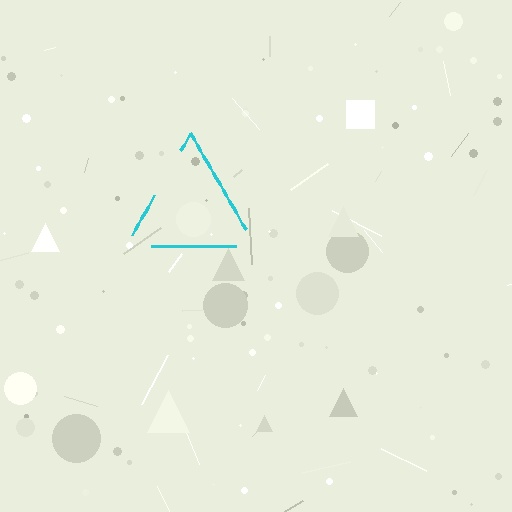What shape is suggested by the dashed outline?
The dashed outline suggests a triangle.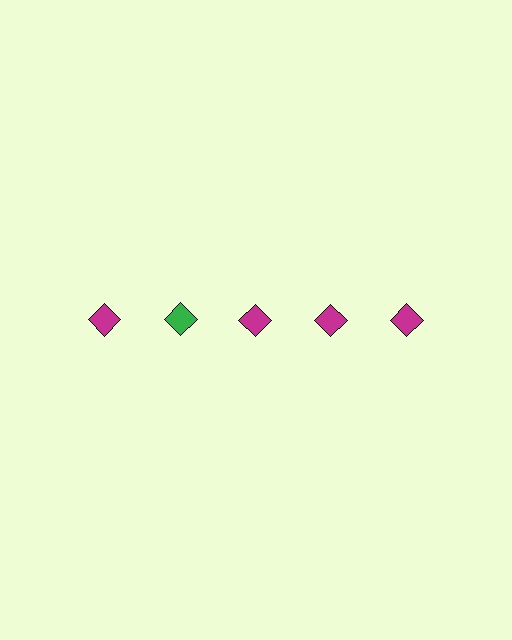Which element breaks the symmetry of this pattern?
The green diamond in the top row, second from left column breaks the symmetry. All other shapes are magenta diamonds.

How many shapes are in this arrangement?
There are 5 shapes arranged in a grid pattern.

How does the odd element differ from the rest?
It has a different color: green instead of magenta.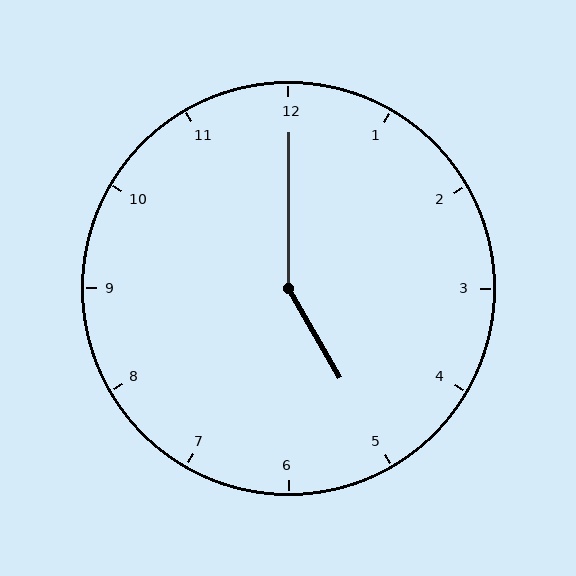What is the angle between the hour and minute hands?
Approximately 150 degrees.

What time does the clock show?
5:00.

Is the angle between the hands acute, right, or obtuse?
It is obtuse.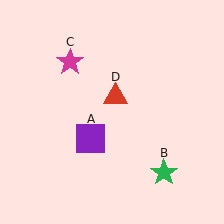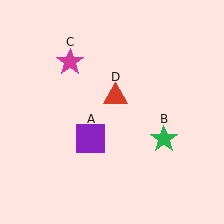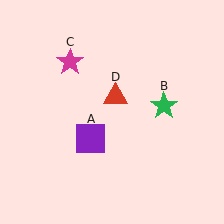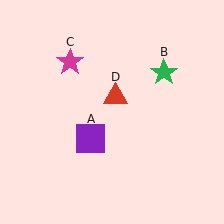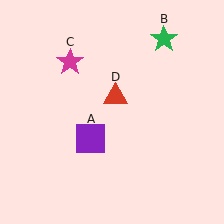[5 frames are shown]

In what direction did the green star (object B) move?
The green star (object B) moved up.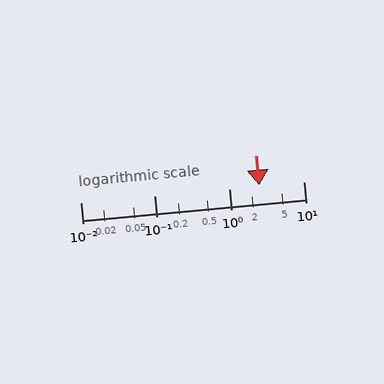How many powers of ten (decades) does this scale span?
The scale spans 3 decades, from 0.01 to 10.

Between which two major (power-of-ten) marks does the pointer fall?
The pointer is between 1 and 10.